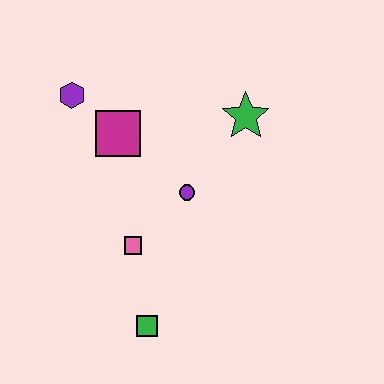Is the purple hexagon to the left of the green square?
Yes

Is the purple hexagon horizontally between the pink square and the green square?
No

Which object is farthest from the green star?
The green square is farthest from the green star.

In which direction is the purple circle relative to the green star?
The purple circle is below the green star.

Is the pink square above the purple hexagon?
No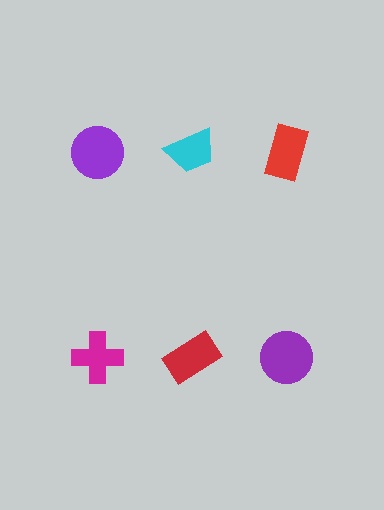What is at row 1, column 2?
A cyan trapezoid.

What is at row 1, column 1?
A purple circle.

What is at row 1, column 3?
A red rectangle.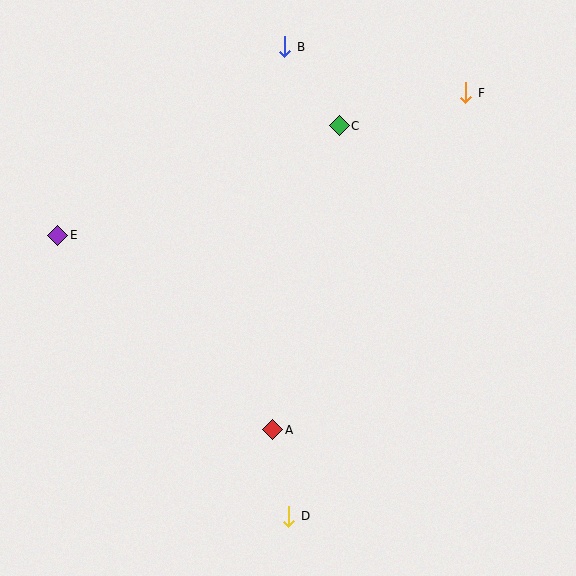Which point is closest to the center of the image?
Point A at (273, 430) is closest to the center.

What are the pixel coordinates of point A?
Point A is at (273, 430).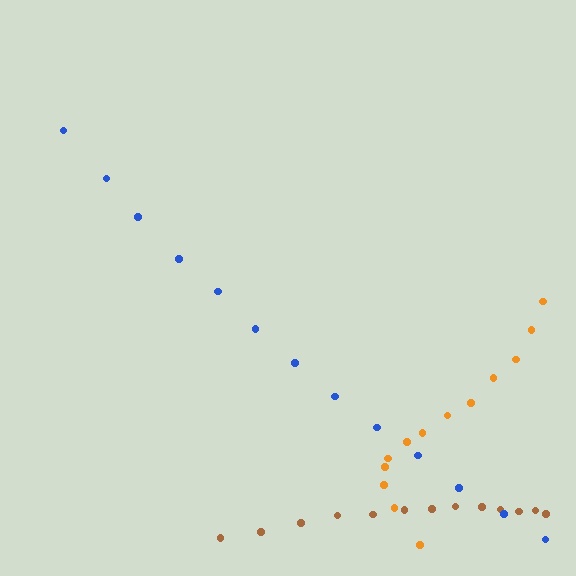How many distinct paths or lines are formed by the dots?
There are 3 distinct paths.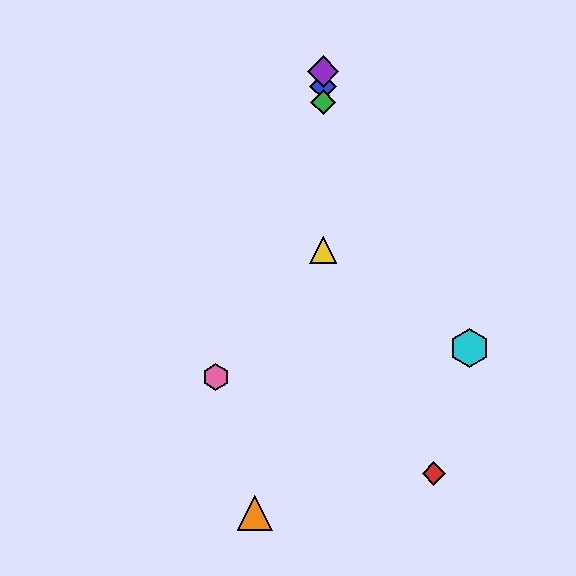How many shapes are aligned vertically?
4 shapes (the blue diamond, the green diamond, the yellow triangle, the purple diamond) are aligned vertically.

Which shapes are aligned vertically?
The blue diamond, the green diamond, the yellow triangle, the purple diamond are aligned vertically.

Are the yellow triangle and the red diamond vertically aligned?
No, the yellow triangle is at x≈323 and the red diamond is at x≈434.